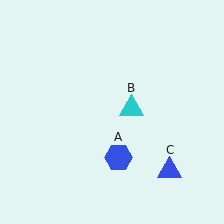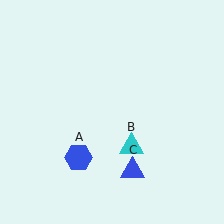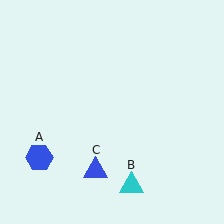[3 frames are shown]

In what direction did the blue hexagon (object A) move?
The blue hexagon (object A) moved left.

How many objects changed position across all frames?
3 objects changed position: blue hexagon (object A), cyan triangle (object B), blue triangle (object C).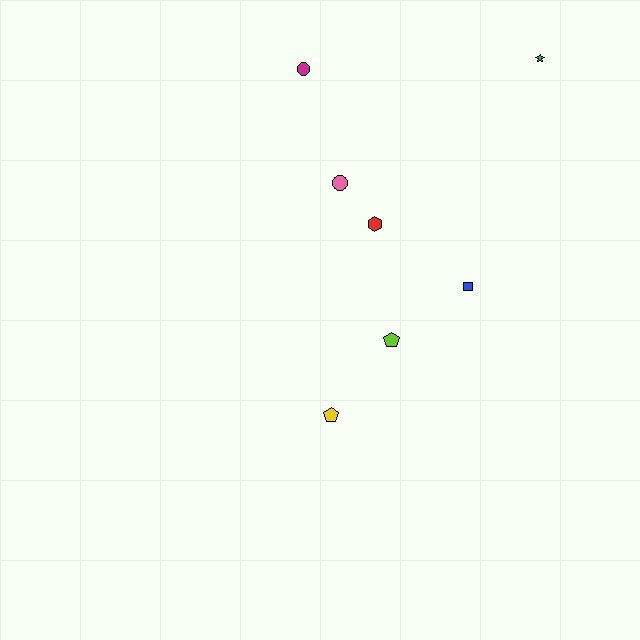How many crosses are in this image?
There are no crosses.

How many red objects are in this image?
There is 1 red object.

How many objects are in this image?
There are 7 objects.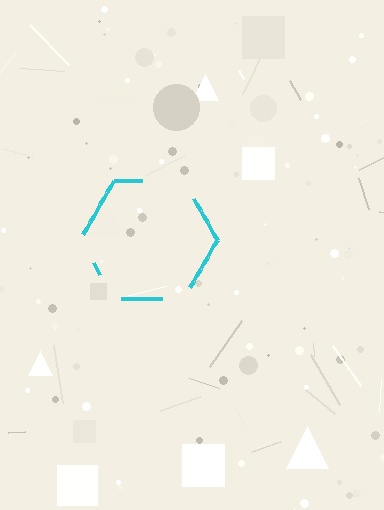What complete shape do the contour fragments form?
The contour fragments form a hexagon.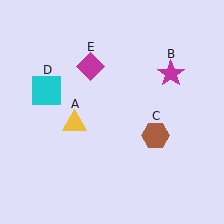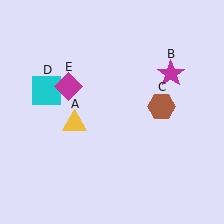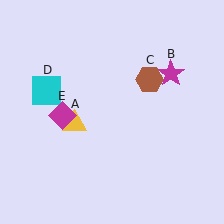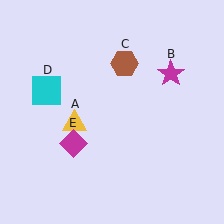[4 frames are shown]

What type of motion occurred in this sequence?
The brown hexagon (object C), magenta diamond (object E) rotated counterclockwise around the center of the scene.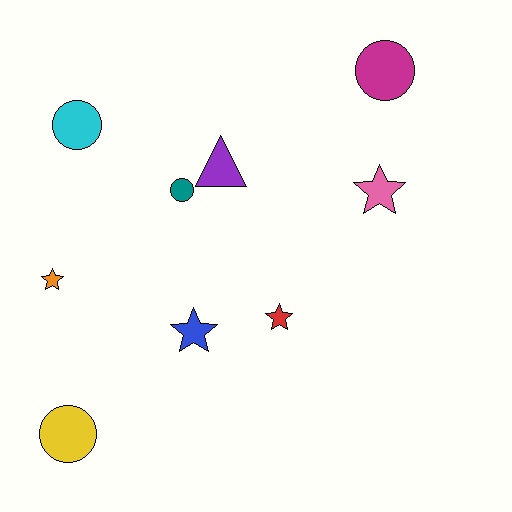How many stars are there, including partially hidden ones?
There are 4 stars.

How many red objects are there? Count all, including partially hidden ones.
There is 1 red object.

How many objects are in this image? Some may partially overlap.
There are 9 objects.